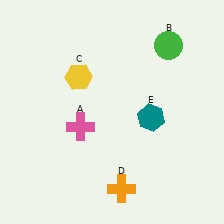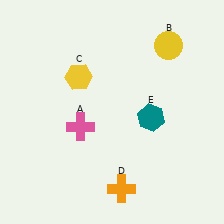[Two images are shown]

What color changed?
The circle (B) changed from green in Image 1 to yellow in Image 2.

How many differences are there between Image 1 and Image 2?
There is 1 difference between the two images.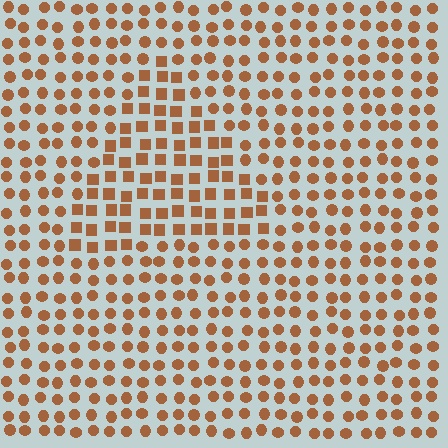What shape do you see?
I see a triangle.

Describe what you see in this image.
The image is filled with small brown elements arranged in a uniform grid. A triangle-shaped region contains squares, while the surrounding area contains circles. The boundary is defined purely by the change in element shape.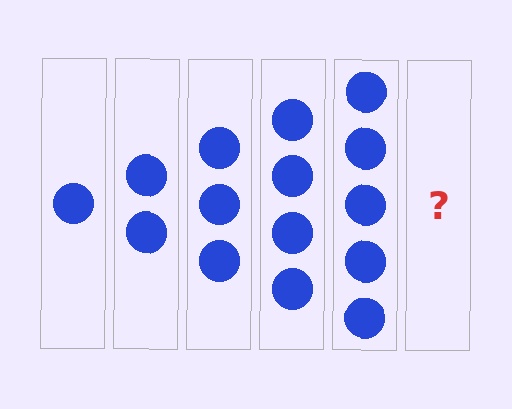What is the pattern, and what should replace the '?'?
The pattern is that each step adds one more circle. The '?' should be 6 circles.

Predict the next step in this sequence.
The next step is 6 circles.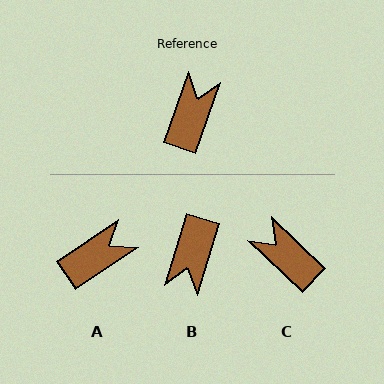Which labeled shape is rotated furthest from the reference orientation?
B, about 177 degrees away.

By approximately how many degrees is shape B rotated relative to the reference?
Approximately 177 degrees clockwise.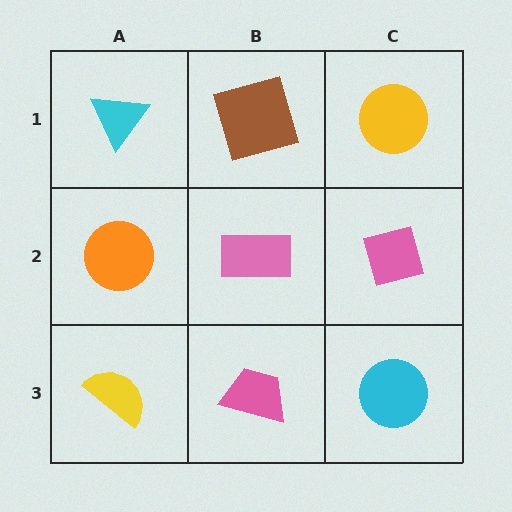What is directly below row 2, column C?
A cyan circle.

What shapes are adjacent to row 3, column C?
A pink diamond (row 2, column C), a pink trapezoid (row 3, column B).